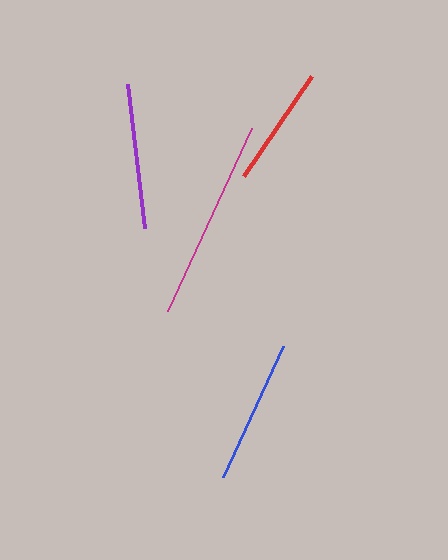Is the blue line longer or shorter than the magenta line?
The magenta line is longer than the blue line.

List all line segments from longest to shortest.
From longest to shortest: magenta, purple, blue, red.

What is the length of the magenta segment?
The magenta segment is approximately 202 pixels long.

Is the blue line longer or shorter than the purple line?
The purple line is longer than the blue line.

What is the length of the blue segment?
The blue segment is approximately 144 pixels long.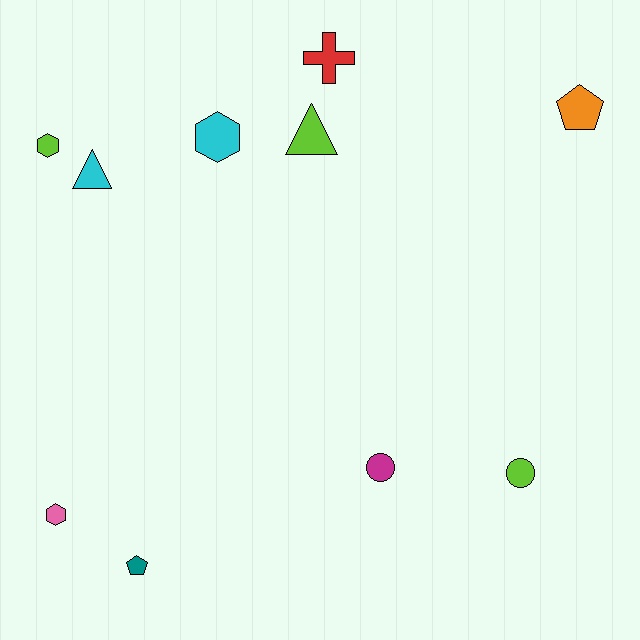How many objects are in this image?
There are 10 objects.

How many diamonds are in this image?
There are no diamonds.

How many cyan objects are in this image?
There are 2 cyan objects.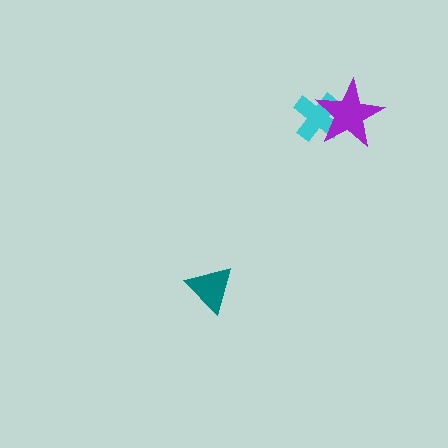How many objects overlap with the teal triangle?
0 objects overlap with the teal triangle.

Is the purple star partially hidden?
No, no other shape covers it.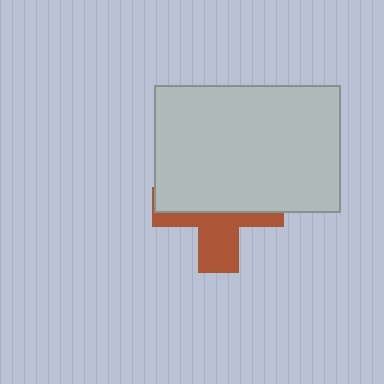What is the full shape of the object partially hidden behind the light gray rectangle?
The partially hidden object is a brown cross.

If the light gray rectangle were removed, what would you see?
You would see the complete brown cross.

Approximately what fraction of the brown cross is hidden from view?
Roughly 58% of the brown cross is hidden behind the light gray rectangle.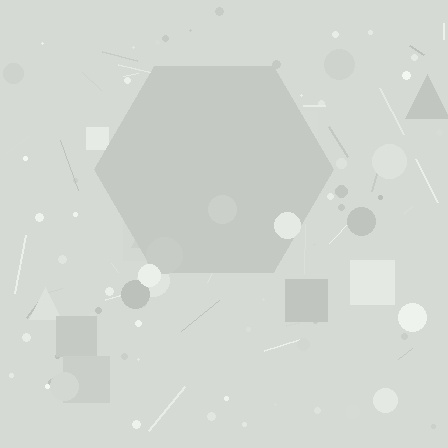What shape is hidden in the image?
A hexagon is hidden in the image.